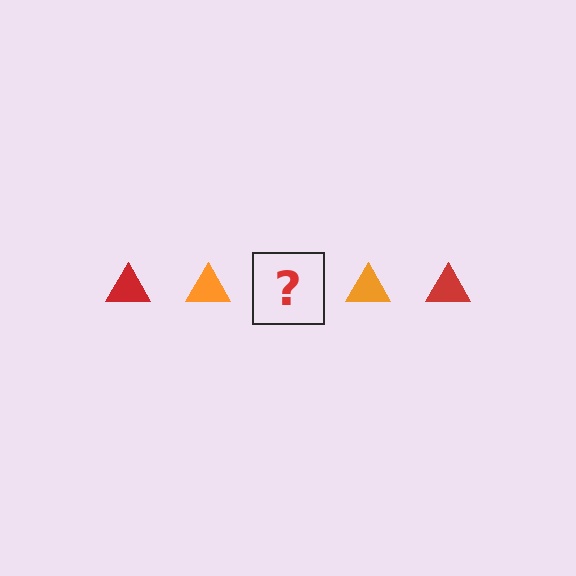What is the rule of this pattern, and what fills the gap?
The rule is that the pattern cycles through red, orange triangles. The gap should be filled with a red triangle.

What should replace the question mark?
The question mark should be replaced with a red triangle.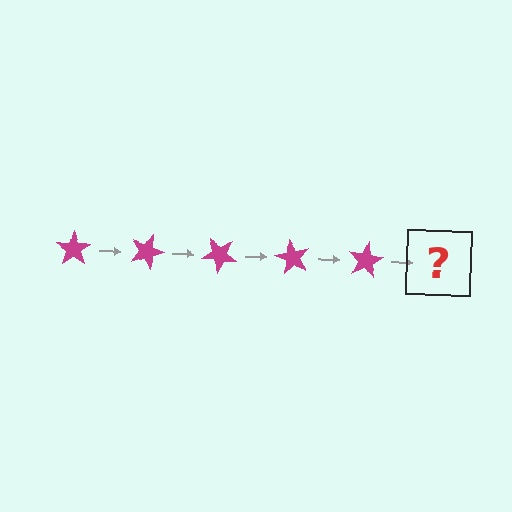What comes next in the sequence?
The next element should be a magenta star rotated 100 degrees.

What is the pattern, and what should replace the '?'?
The pattern is that the star rotates 20 degrees each step. The '?' should be a magenta star rotated 100 degrees.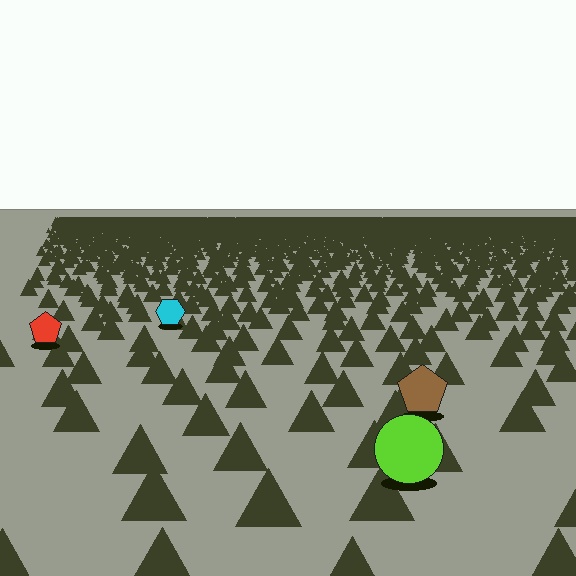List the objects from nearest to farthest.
From nearest to farthest: the lime circle, the brown pentagon, the red pentagon, the cyan hexagon.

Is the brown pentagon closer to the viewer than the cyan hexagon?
Yes. The brown pentagon is closer — you can tell from the texture gradient: the ground texture is coarser near it.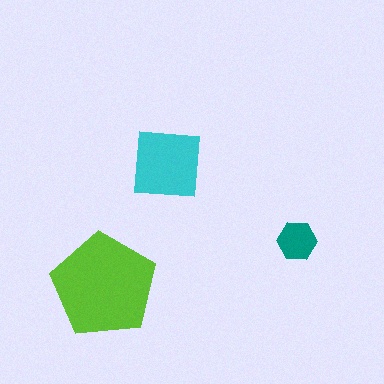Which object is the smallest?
The teal hexagon.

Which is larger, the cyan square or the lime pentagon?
The lime pentagon.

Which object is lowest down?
The lime pentagon is bottommost.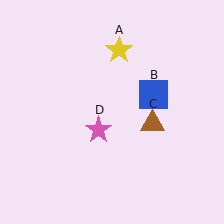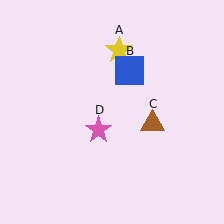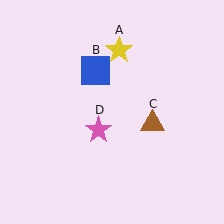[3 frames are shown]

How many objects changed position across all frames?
1 object changed position: blue square (object B).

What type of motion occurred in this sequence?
The blue square (object B) rotated counterclockwise around the center of the scene.